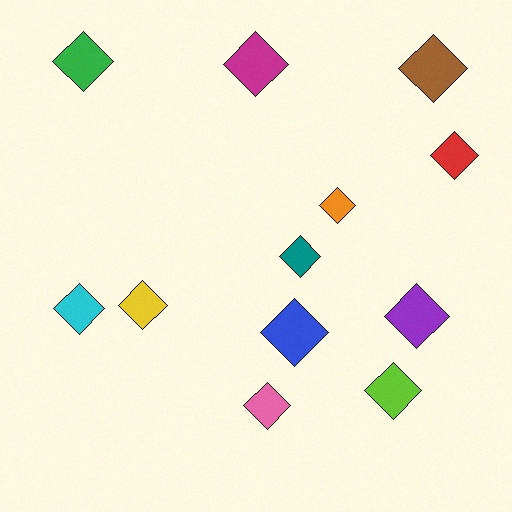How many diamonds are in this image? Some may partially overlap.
There are 12 diamonds.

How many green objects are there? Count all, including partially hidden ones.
There is 1 green object.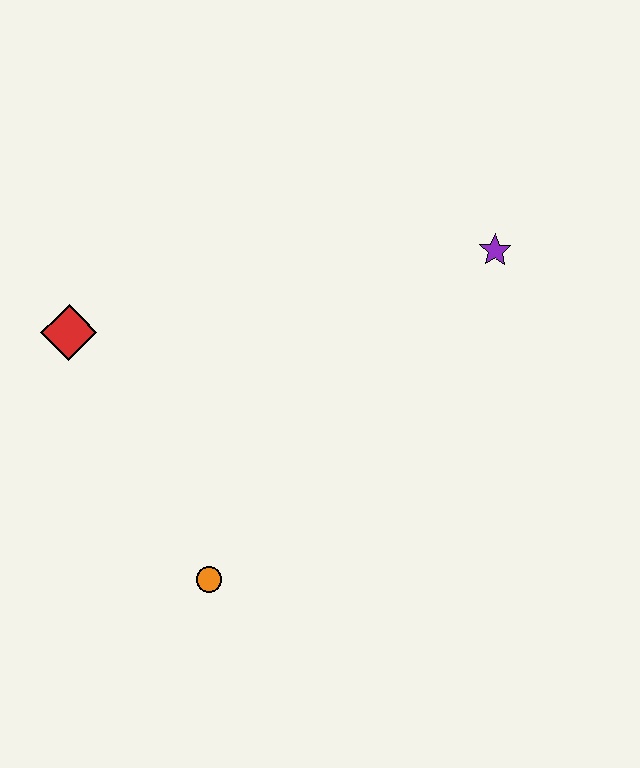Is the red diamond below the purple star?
Yes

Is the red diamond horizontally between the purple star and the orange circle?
No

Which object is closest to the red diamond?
The orange circle is closest to the red diamond.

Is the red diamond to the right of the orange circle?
No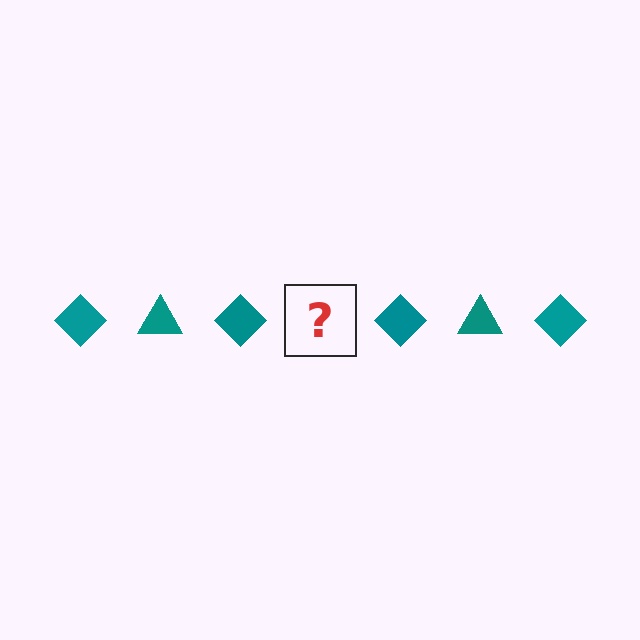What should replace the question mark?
The question mark should be replaced with a teal triangle.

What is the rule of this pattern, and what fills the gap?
The rule is that the pattern cycles through diamond, triangle shapes in teal. The gap should be filled with a teal triangle.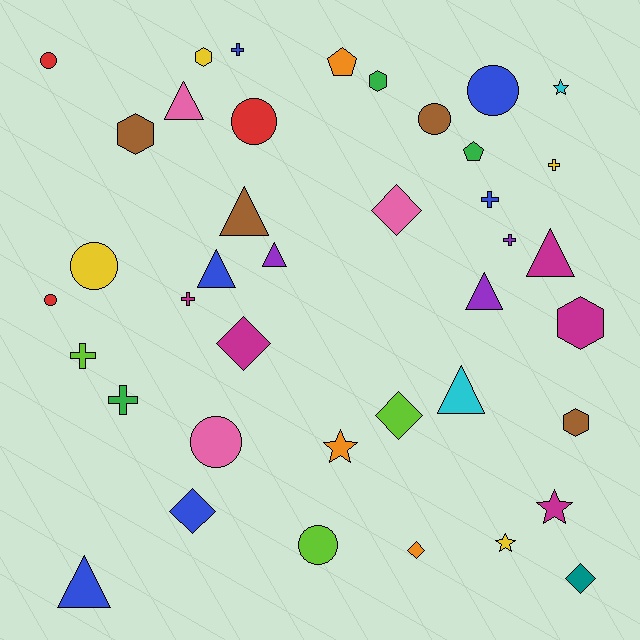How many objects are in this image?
There are 40 objects.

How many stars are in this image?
There are 4 stars.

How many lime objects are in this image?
There are 3 lime objects.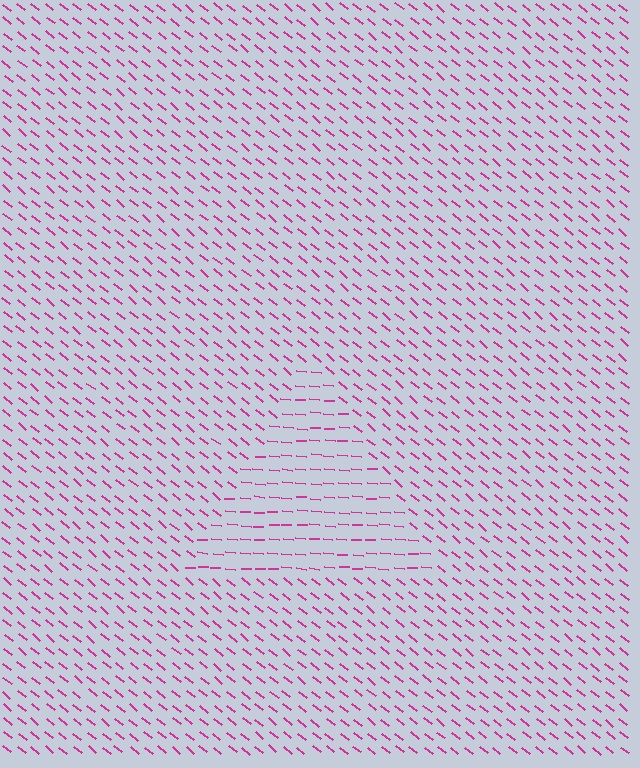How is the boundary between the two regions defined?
The boundary is defined purely by a change in line orientation (approximately 34 degrees difference). All lines are the same color and thickness.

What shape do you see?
I see a triangle.